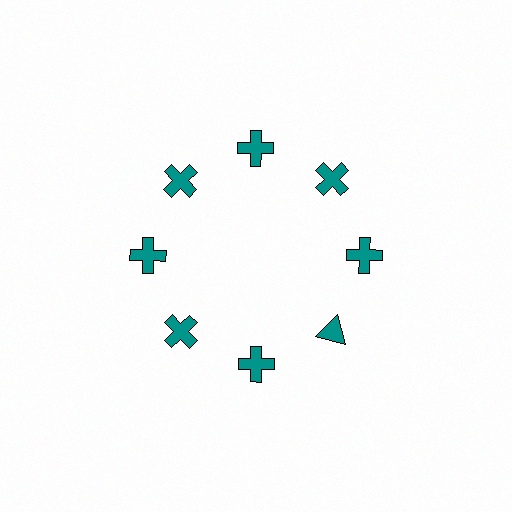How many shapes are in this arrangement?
There are 8 shapes arranged in a ring pattern.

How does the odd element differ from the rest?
It has a different shape: triangle instead of cross.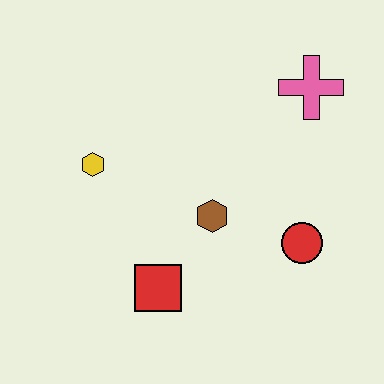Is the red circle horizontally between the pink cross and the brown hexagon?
Yes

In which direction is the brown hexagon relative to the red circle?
The brown hexagon is to the left of the red circle.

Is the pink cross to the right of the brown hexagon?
Yes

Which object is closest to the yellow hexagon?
The brown hexagon is closest to the yellow hexagon.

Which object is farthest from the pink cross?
The red square is farthest from the pink cross.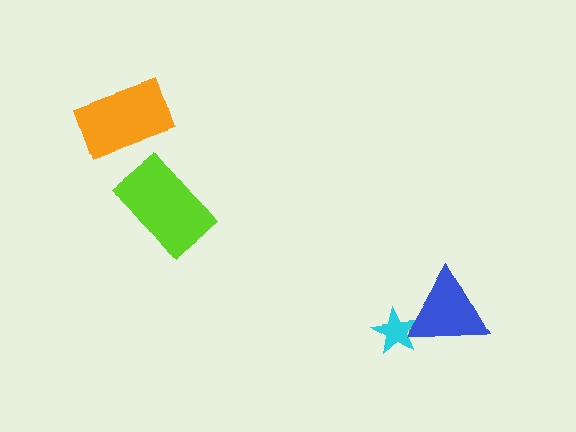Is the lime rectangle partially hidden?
No, no other shape covers it.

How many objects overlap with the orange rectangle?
0 objects overlap with the orange rectangle.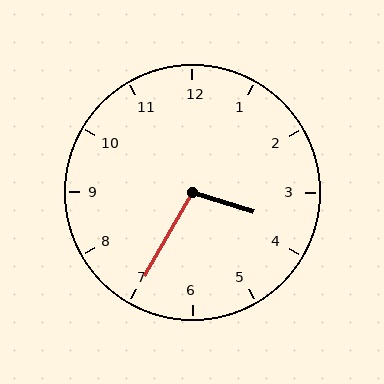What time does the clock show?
3:35.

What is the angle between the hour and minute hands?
Approximately 102 degrees.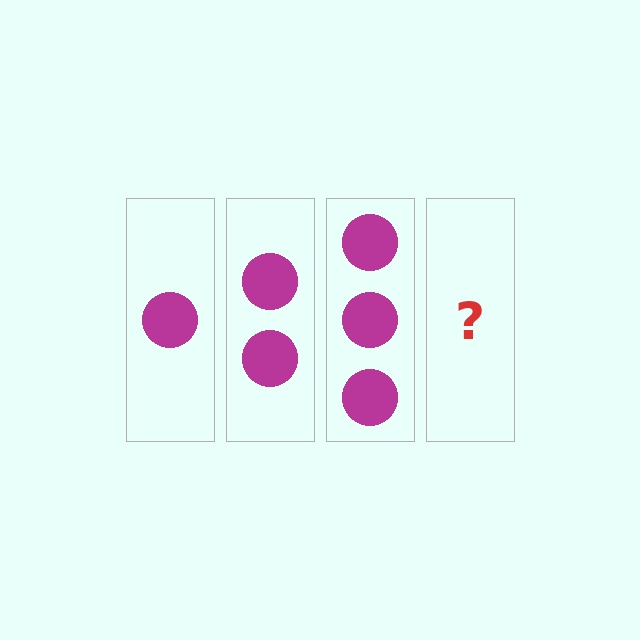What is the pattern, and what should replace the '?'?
The pattern is that each step adds one more circle. The '?' should be 4 circles.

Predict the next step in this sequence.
The next step is 4 circles.